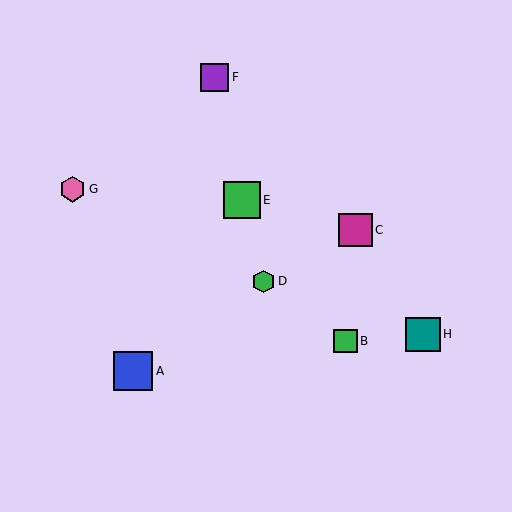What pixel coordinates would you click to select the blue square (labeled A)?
Click at (133, 371) to select the blue square A.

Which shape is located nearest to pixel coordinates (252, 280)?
The green hexagon (labeled D) at (263, 281) is nearest to that location.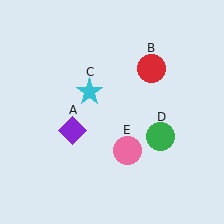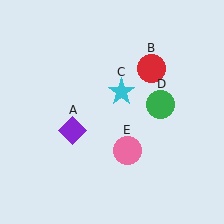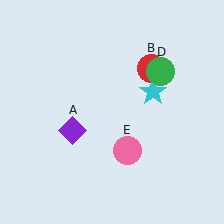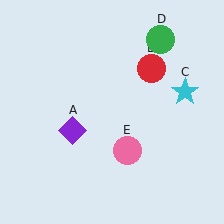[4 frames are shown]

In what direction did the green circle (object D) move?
The green circle (object D) moved up.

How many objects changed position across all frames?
2 objects changed position: cyan star (object C), green circle (object D).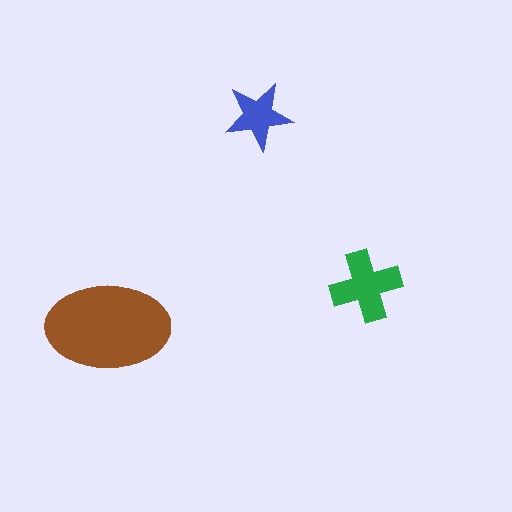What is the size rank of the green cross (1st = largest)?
2nd.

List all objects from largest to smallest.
The brown ellipse, the green cross, the blue star.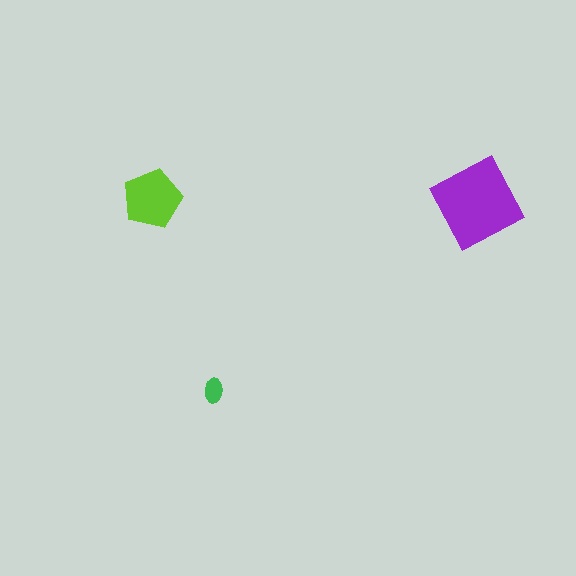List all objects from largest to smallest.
The purple square, the lime pentagon, the green ellipse.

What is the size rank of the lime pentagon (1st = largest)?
2nd.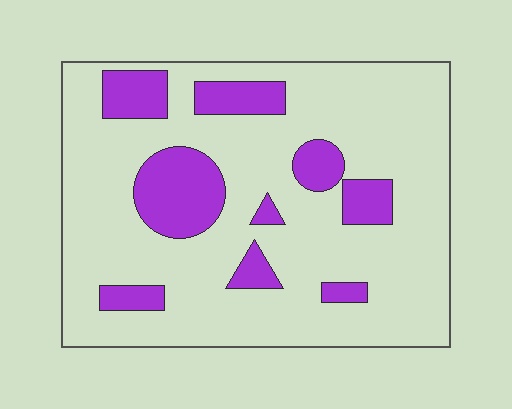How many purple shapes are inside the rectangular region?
9.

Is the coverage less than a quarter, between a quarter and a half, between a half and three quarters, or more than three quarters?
Less than a quarter.